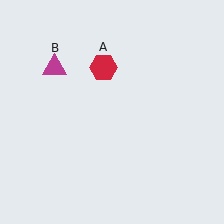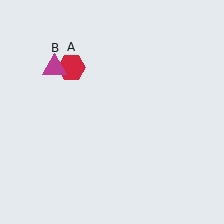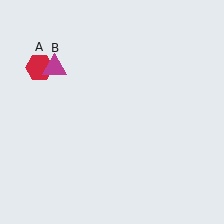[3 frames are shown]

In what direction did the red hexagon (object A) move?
The red hexagon (object A) moved left.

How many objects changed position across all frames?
1 object changed position: red hexagon (object A).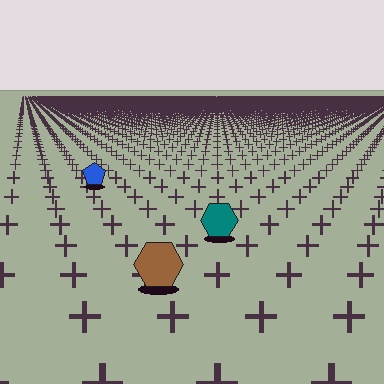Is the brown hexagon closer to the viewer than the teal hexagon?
Yes. The brown hexagon is closer — you can tell from the texture gradient: the ground texture is coarser near it.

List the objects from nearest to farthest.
From nearest to farthest: the brown hexagon, the teal hexagon, the blue pentagon.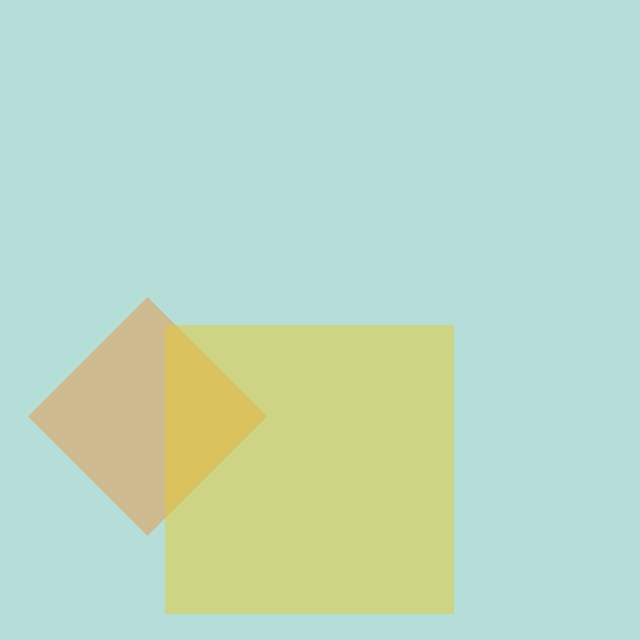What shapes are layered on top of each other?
The layered shapes are: an orange diamond, a yellow square.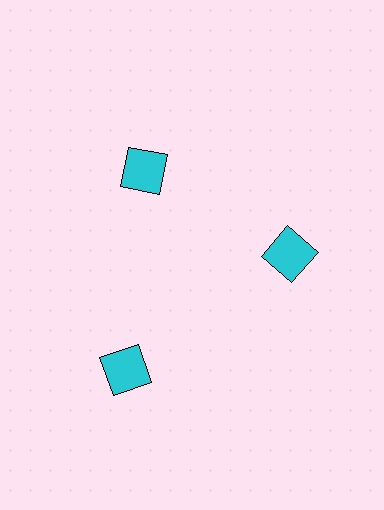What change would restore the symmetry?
The symmetry would be restored by moving it inward, back onto the ring so that all 3 squares sit at equal angles and equal distance from the center.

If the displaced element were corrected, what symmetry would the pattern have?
It would have 3-fold rotational symmetry — the pattern would map onto itself every 120 degrees.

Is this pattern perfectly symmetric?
No. The 3 cyan squares are arranged in a ring, but one element near the 7 o'clock position is pushed outward from the center, breaking the 3-fold rotational symmetry.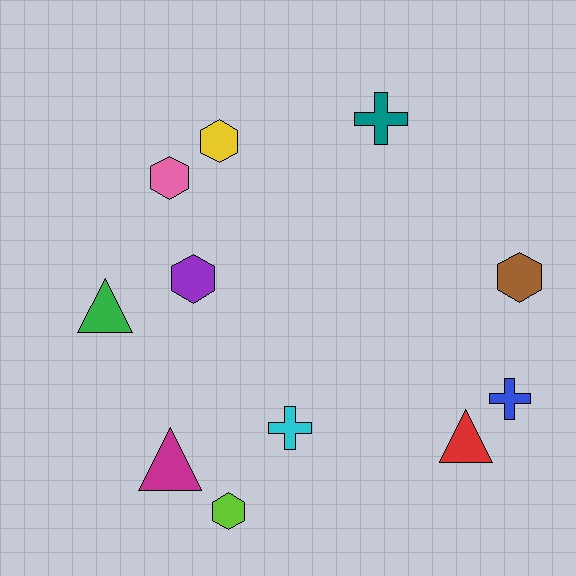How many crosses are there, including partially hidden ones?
There are 3 crosses.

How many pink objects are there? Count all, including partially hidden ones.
There is 1 pink object.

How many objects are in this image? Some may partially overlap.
There are 11 objects.